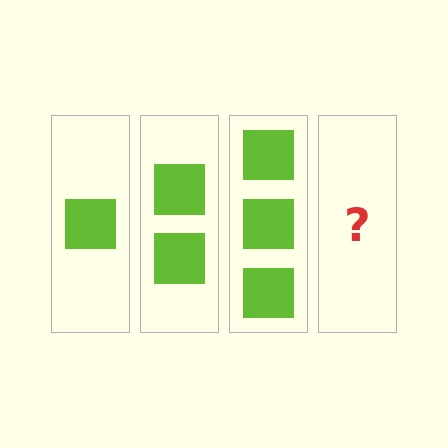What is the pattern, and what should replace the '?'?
The pattern is that each step adds one more square. The '?' should be 4 squares.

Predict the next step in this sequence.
The next step is 4 squares.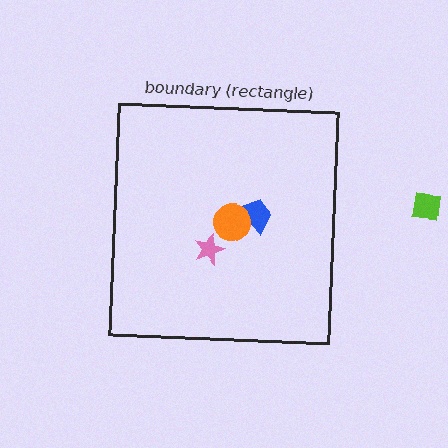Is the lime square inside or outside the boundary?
Outside.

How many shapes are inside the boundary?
3 inside, 1 outside.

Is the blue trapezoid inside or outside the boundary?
Inside.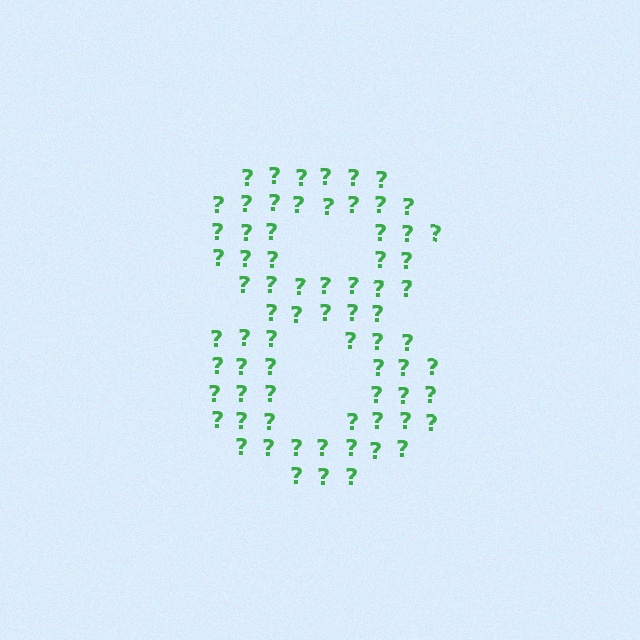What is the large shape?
The large shape is the digit 8.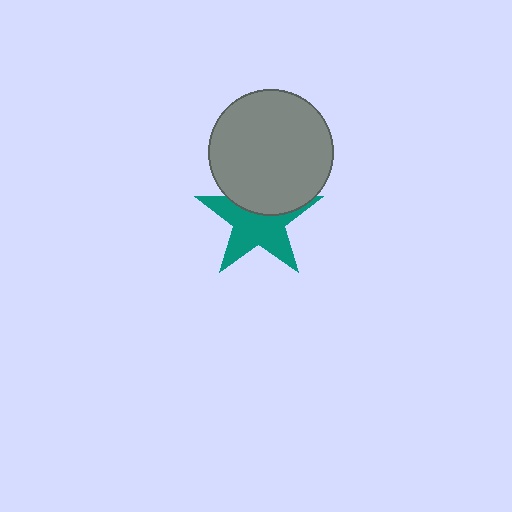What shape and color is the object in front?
The object in front is a gray circle.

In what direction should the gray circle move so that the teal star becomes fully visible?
The gray circle should move up. That is the shortest direction to clear the overlap and leave the teal star fully visible.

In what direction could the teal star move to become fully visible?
The teal star could move down. That would shift it out from behind the gray circle entirely.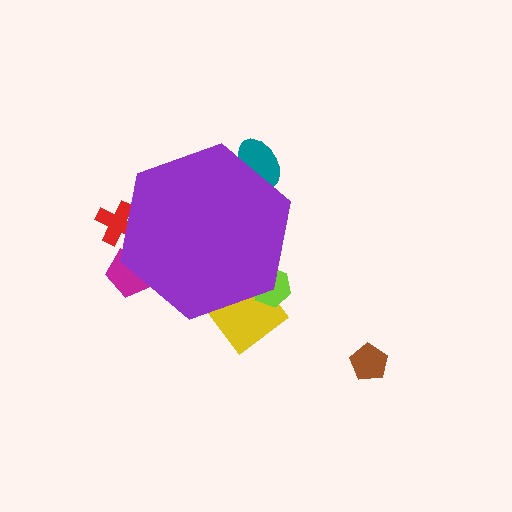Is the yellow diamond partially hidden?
Yes, the yellow diamond is partially hidden behind the purple hexagon.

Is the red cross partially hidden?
Yes, the red cross is partially hidden behind the purple hexagon.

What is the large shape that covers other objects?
A purple hexagon.